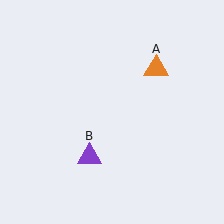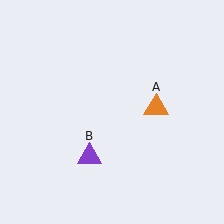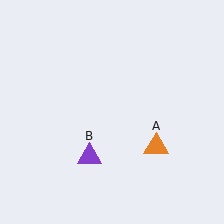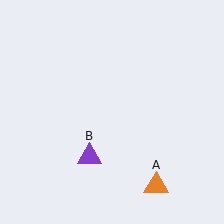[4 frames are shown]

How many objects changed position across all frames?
1 object changed position: orange triangle (object A).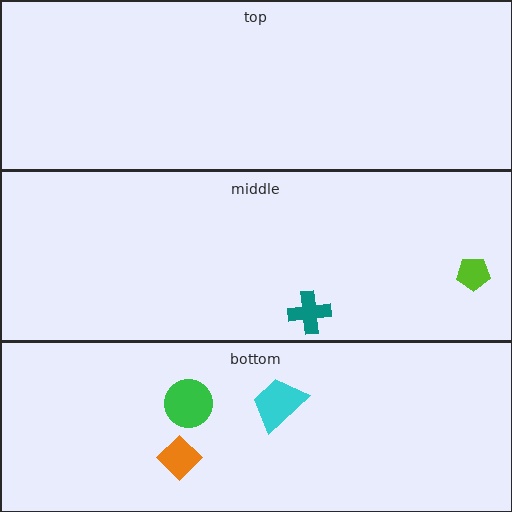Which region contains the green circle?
The bottom region.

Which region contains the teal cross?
The middle region.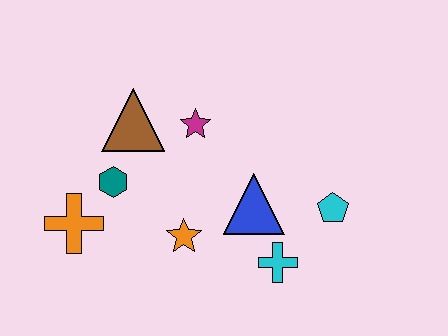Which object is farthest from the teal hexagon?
The cyan pentagon is farthest from the teal hexagon.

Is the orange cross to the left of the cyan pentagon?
Yes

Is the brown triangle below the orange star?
No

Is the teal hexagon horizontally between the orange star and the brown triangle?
No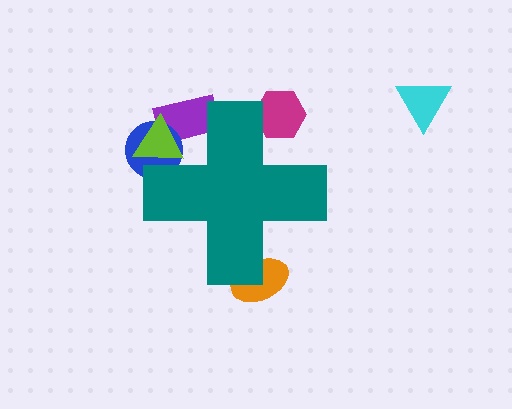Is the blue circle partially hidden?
Yes, the blue circle is partially hidden behind the teal cross.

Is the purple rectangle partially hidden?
Yes, the purple rectangle is partially hidden behind the teal cross.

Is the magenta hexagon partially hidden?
Yes, the magenta hexagon is partially hidden behind the teal cross.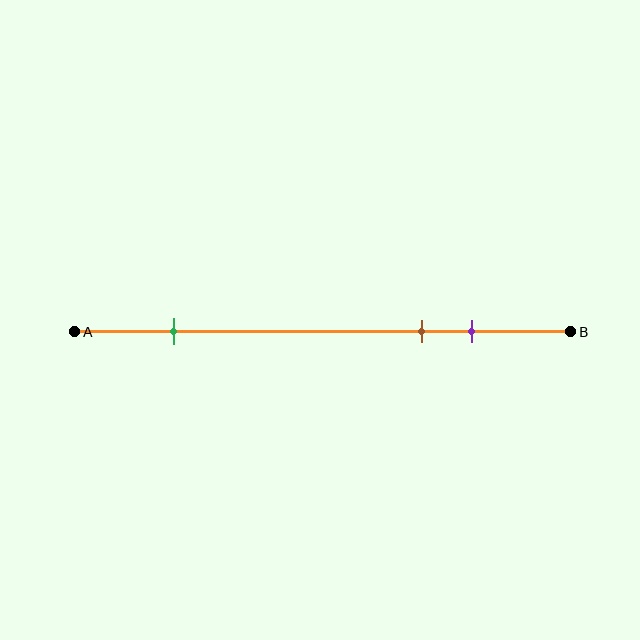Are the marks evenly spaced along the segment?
No, the marks are not evenly spaced.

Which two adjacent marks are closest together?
The brown and purple marks are the closest adjacent pair.